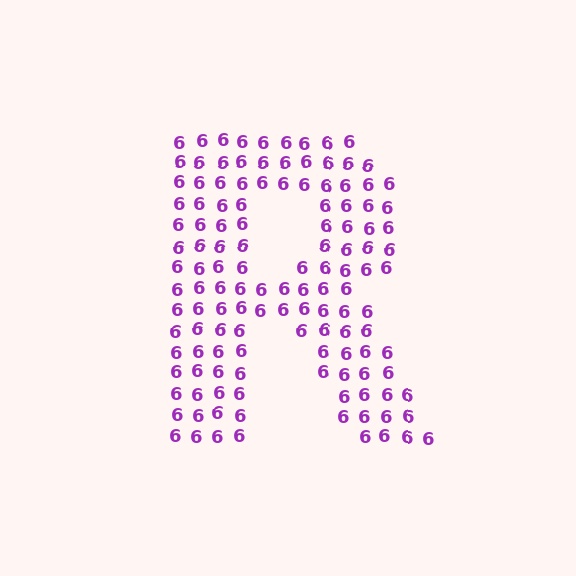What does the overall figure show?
The overall figure shows the letter R.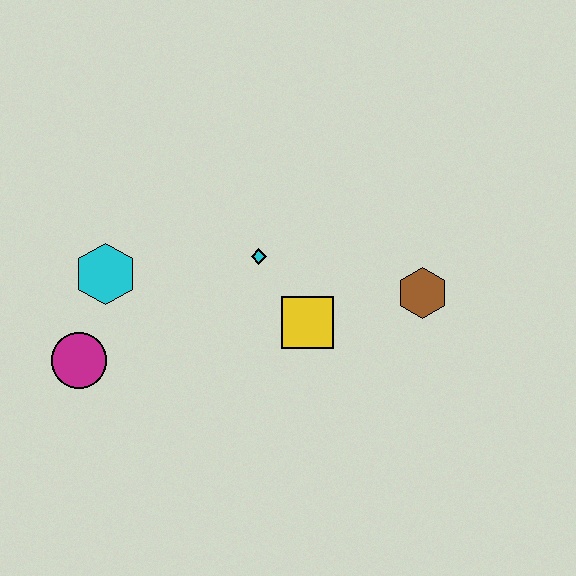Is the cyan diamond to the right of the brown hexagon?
No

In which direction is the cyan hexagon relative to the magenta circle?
The cyan hexagon is above the magenta circle.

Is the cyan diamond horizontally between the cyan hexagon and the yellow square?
Yes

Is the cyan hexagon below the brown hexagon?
No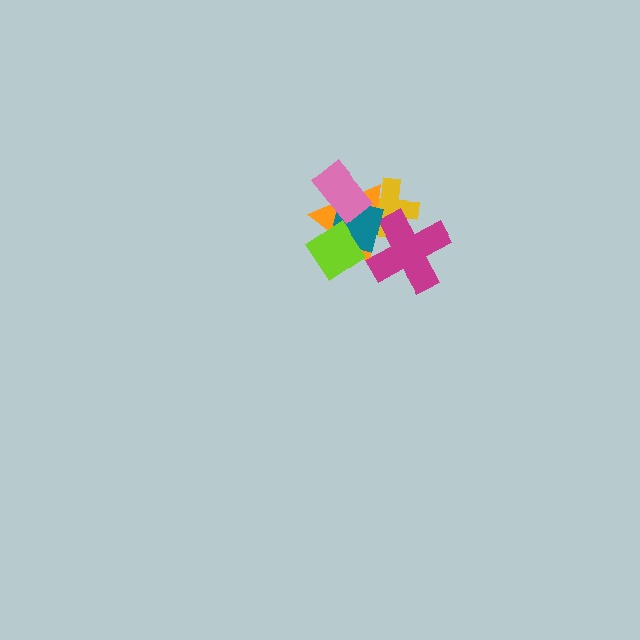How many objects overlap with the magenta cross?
3 objects overlap with the magenta cross.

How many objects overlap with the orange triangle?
5 objects overlap with the orange triangle.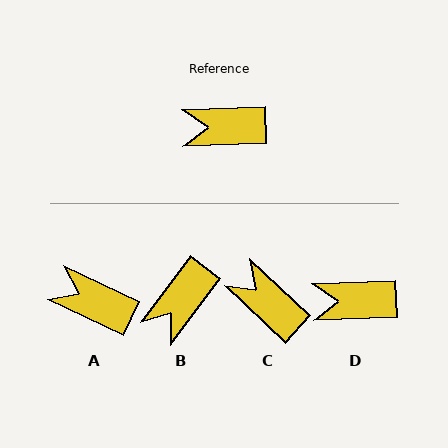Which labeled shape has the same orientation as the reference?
D.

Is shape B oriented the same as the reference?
No, it is off by about 51 degrees.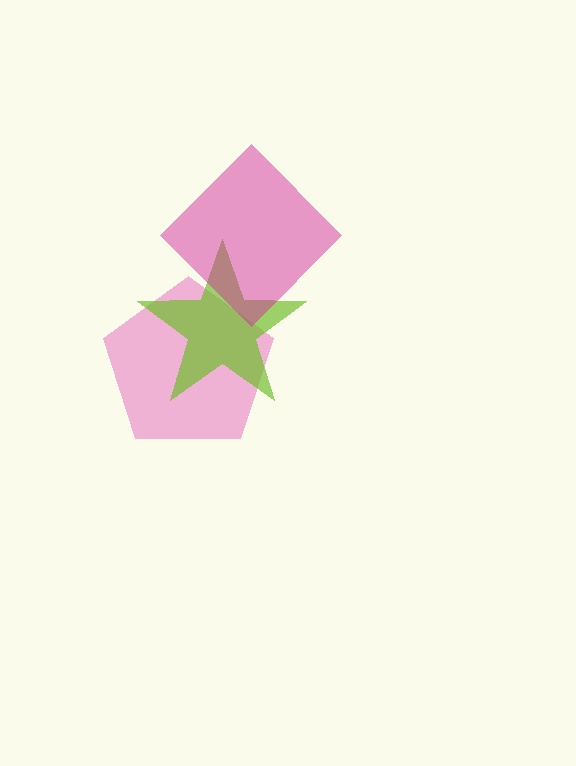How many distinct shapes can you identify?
There are 3 distinct shapes: a pink pentagon, a lime star, a magenta diamond.